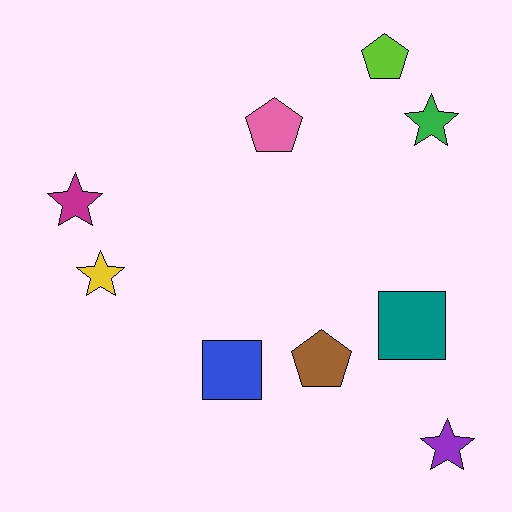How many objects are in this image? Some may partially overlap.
There are 9 objects.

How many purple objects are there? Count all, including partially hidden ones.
There is 1 purple object.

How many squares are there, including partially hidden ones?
There are 2 squares.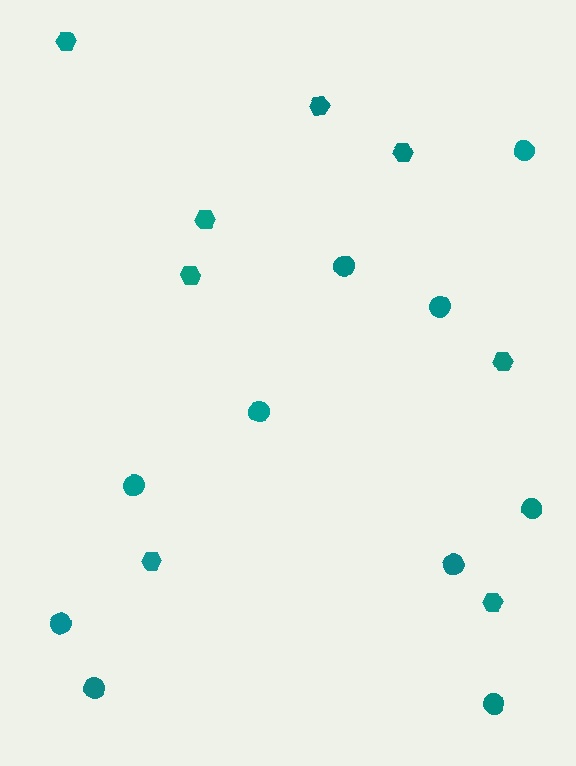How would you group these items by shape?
There are 2 groups: one group of circles (10) and one group of hexagons (8).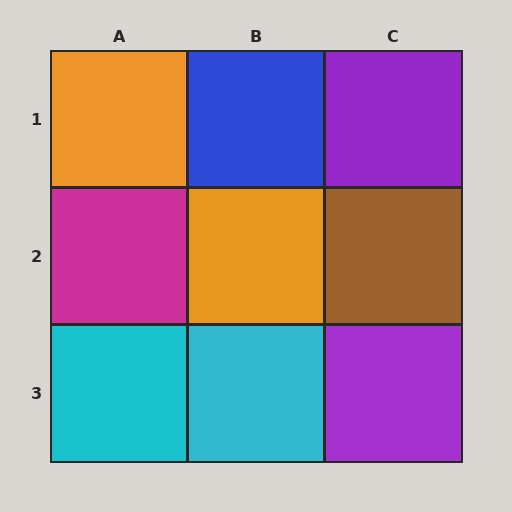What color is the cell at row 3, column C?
Purple.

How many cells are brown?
1 cell is brown.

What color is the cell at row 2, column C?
Brown.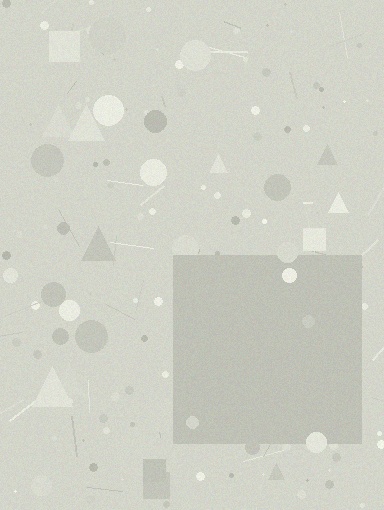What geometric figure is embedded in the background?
A square is embedded in the background.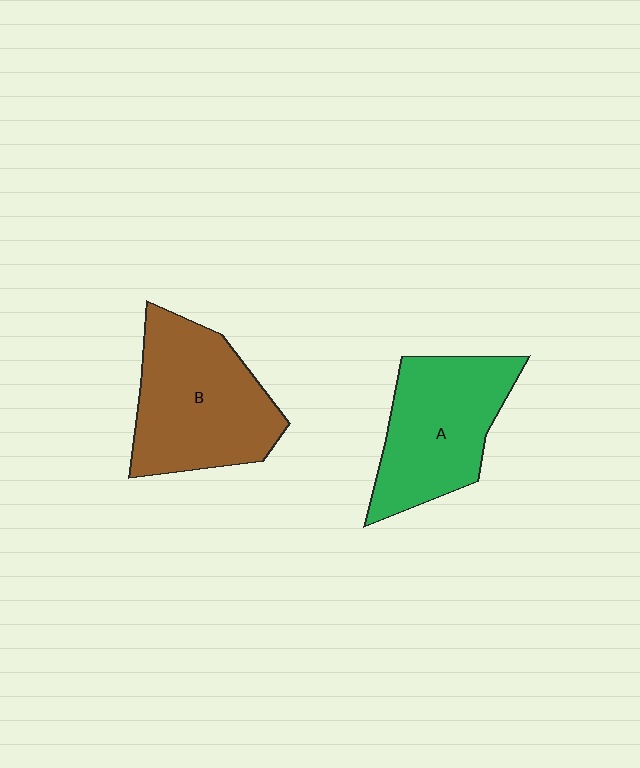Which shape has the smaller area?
Shape A (green).